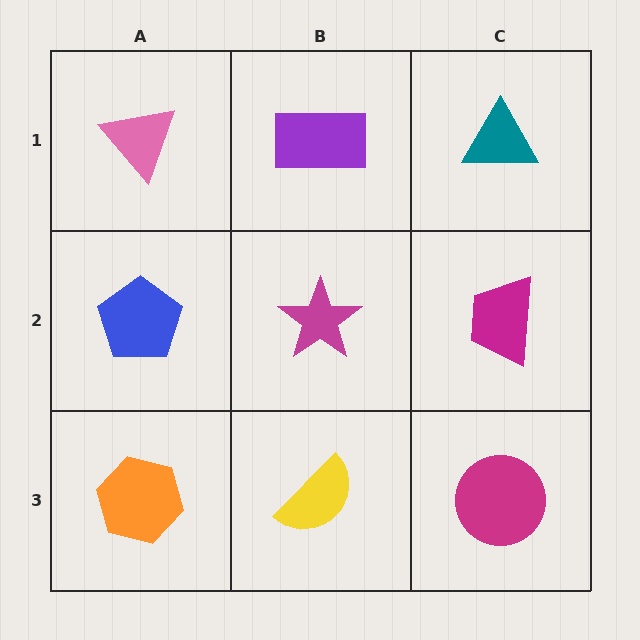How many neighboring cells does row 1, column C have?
2.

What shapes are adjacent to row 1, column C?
A magenta trapezoid (row 2, column C), a purple rectangle (row 1, column B).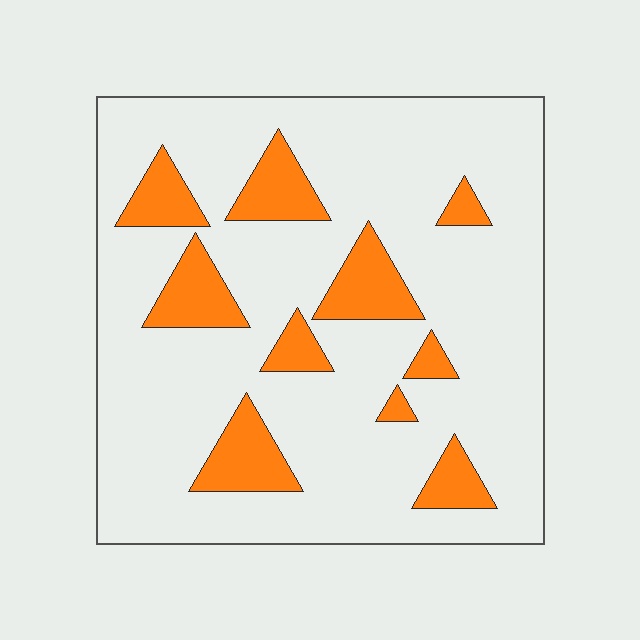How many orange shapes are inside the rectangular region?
10.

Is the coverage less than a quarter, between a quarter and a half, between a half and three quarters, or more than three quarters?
Less than a quarter.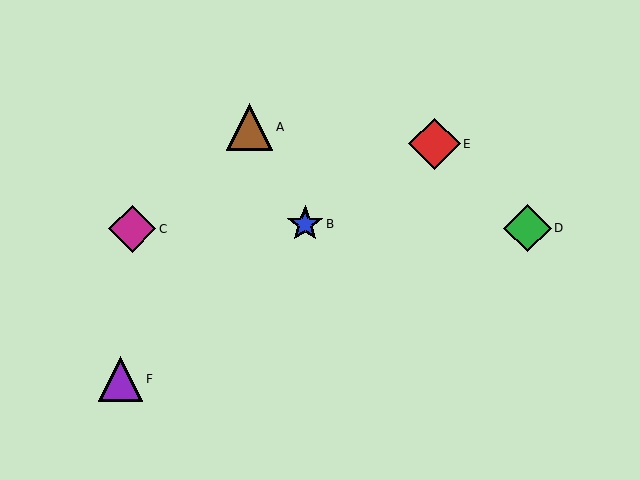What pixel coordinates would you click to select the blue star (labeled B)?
Click at (305, 224) to select the blue star B.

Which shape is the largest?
The red diamond (labeled E) is the largest.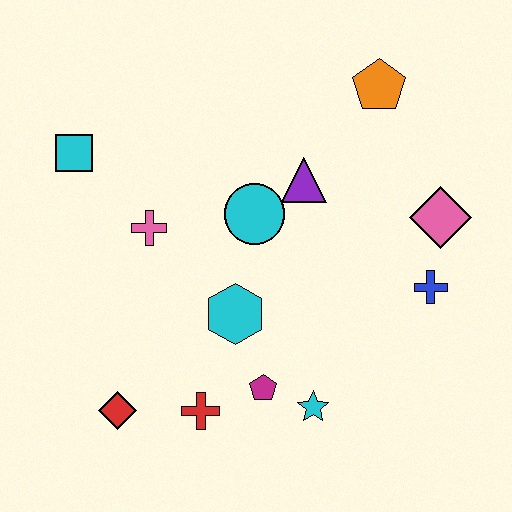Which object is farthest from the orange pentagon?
The red diamond is farthest from the orange pentagon.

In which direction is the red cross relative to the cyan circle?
The red cross is below the cyan circle.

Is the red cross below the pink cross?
Yes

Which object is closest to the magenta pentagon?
The cyan star is closest to the magenta pentagon.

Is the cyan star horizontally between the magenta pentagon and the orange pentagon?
Yes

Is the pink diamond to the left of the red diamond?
No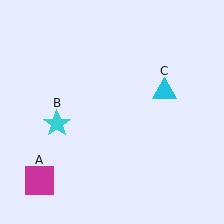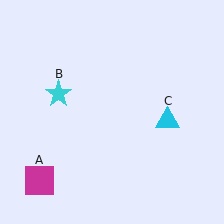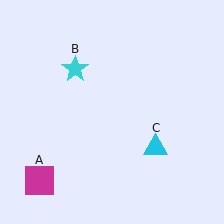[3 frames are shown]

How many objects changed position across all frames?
2 objects changed position: cyan star (object B), cyan triangle (object C).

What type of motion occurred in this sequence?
The cyan star (object B), cyan triangle (object C) rotated clockwise around the center of the scene.